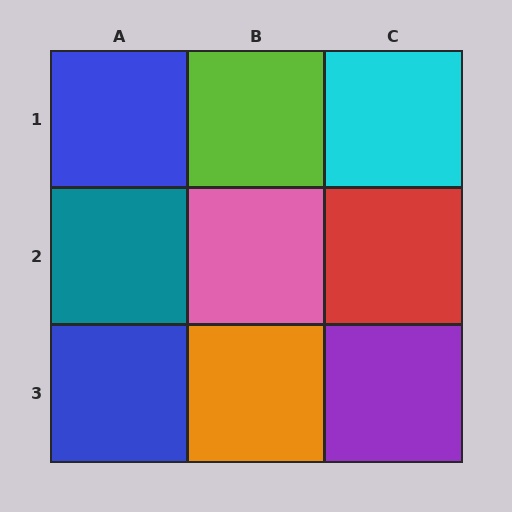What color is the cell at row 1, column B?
Lime.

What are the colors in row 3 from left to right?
Blue, orange, purple.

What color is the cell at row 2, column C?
Red.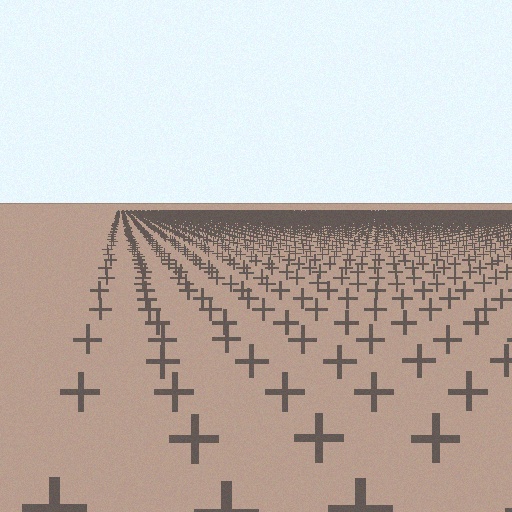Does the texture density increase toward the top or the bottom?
Density increases toward the top.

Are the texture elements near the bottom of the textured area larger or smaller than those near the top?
Larger. Near the bottom, elements are closer to the viewer and appear at a bigger on-screen size.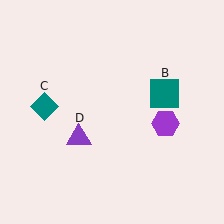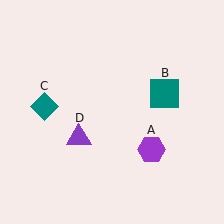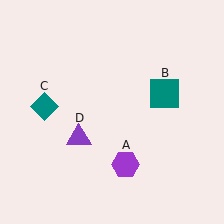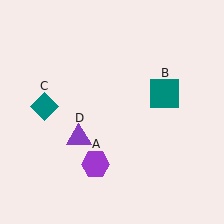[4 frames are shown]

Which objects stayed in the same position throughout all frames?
Teal square (object B) and teal diamond (object C) and purple triangle (object D) remained stationary.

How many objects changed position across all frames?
1 object changed position: purple hexagon (object A).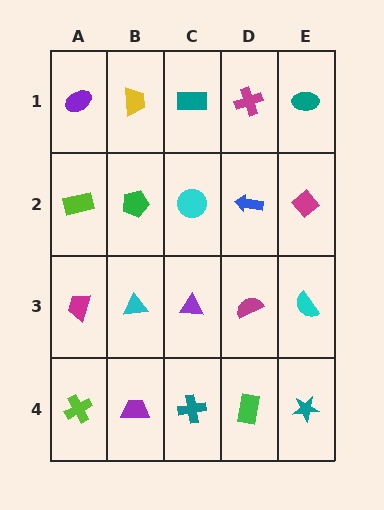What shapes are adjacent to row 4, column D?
A magenta semicircle (row 3, column D), a teal cross (row 4, column C), a teal star (row 4, column E).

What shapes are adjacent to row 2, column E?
A teal ellipse (row 1, column E), a cyan semicircle (row 3, column E), a blue arrow (row 2, column D).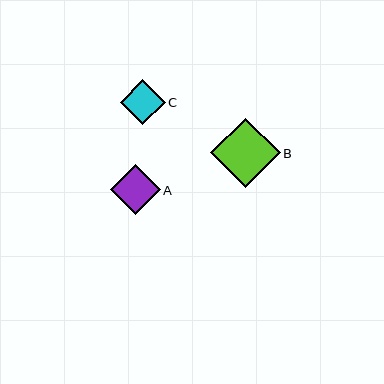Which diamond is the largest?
Diamond B is the largest with a size of approximately 69 pixels.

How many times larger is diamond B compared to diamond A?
Diamond B is approximately 1.4 times the size of diamond A.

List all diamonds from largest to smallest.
From largest to smallest: B, A, C.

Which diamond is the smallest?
Diamond C is the smallest with a size of approximately 45 pixels.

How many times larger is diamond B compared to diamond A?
Diamond B is approximately 1.4 times the size of diamond A.